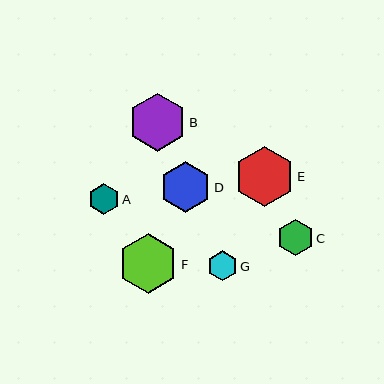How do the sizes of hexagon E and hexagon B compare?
Hexagon E and hexagon B are approximately the same size.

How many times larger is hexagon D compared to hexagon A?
Hexagon D is approximately 1.6 times the size of hexagon A.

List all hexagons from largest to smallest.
From largest to smallest: E, F, B, D, C, A, G.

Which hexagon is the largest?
Hexagon E is the largest with a size of approximately 60 pixels.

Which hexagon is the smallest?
Hexagon G is the smallest with a size of approximately 30 pixels.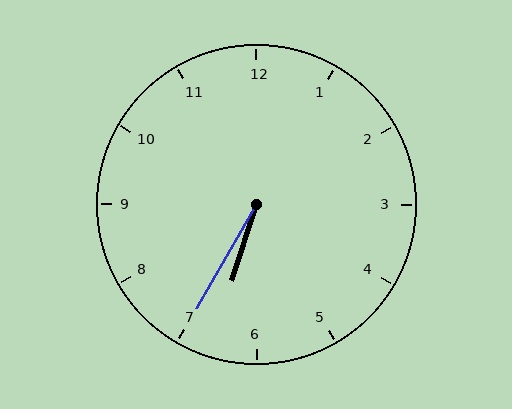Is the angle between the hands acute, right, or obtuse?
It is acute.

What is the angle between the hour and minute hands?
Approximately 12 degrees.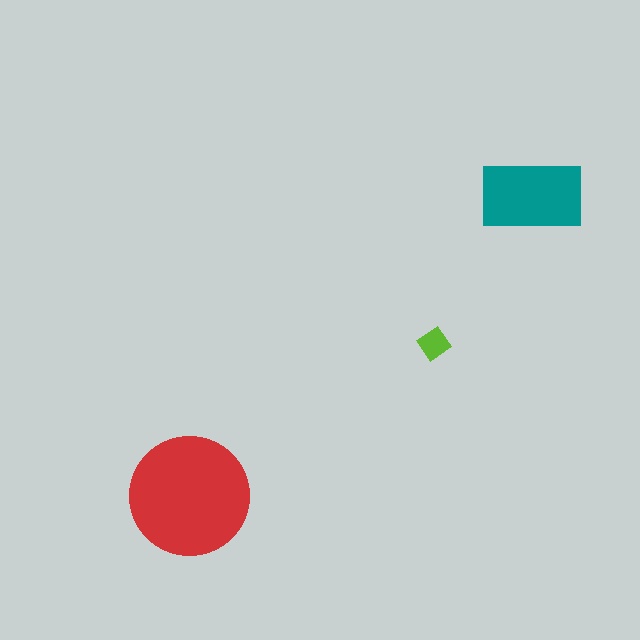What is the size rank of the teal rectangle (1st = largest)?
2nd.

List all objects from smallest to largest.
The lime diamond, the teal rectangle, the red circle.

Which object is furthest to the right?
The teal rectangle is rightmost.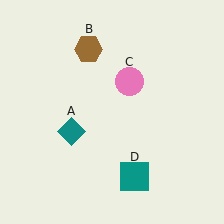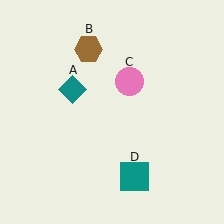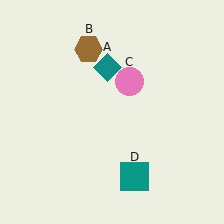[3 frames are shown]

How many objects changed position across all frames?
1 object changed position: teal diamond (object A).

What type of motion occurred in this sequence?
The teal diamond (object A) rotated clockwise around the center of the scene.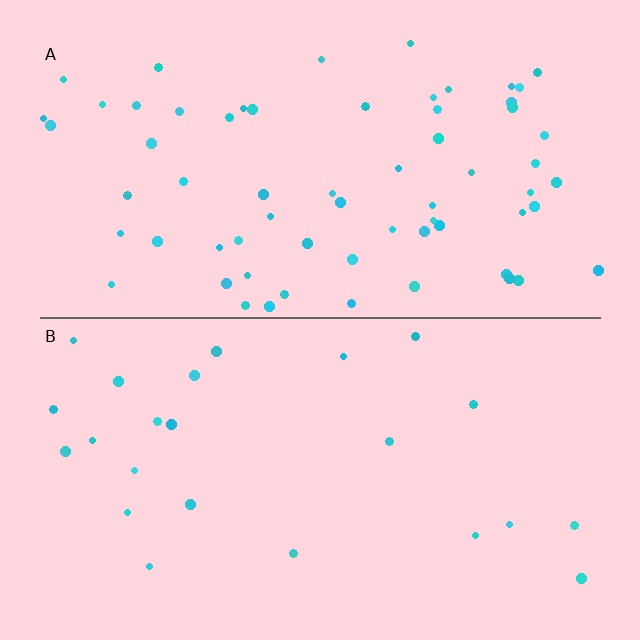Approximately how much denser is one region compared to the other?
Approximately 2.8× — region A over region B.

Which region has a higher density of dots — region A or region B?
A (the top).